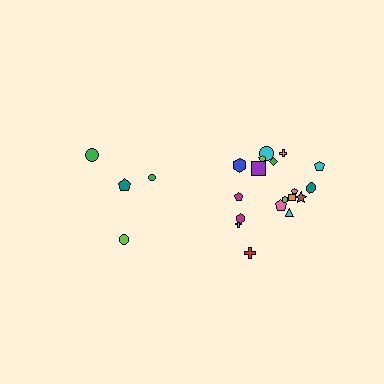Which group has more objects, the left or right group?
The right group.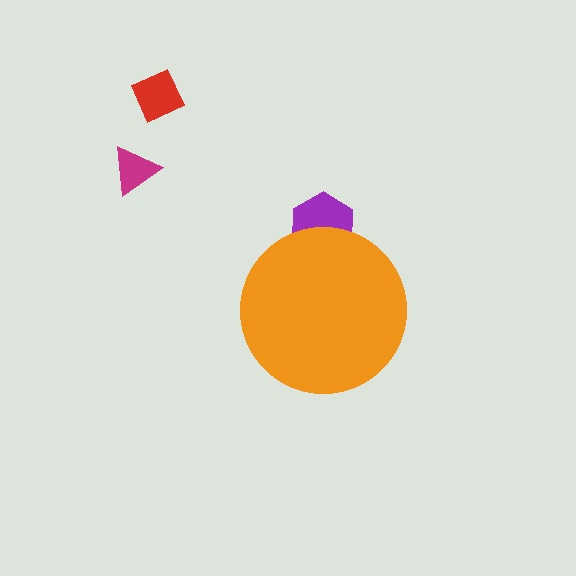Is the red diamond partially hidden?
No, the red diamond is fully visible.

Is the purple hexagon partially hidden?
Yes, the purple hexagon is partially hidden behind the orange circle.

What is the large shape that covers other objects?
An orange circle.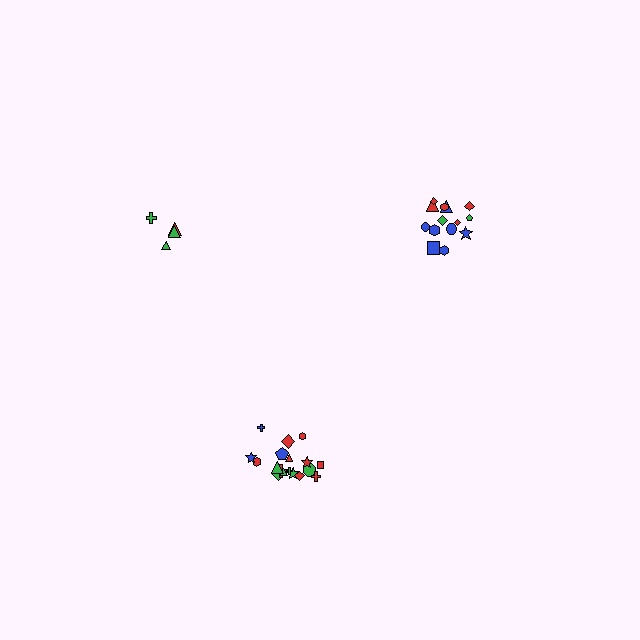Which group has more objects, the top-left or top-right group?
The top-right group.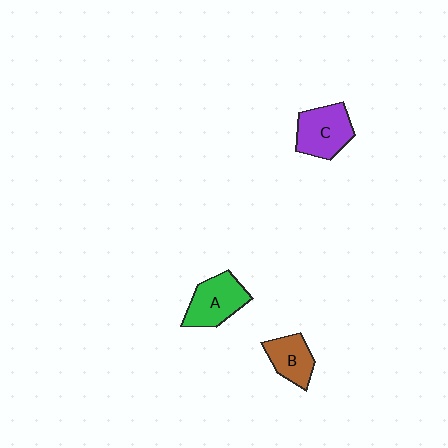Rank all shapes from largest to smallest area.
From largest to smallest: C (purple), A (green), B (brown).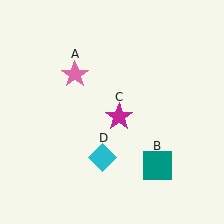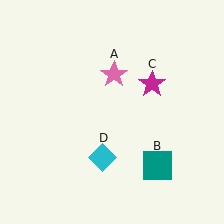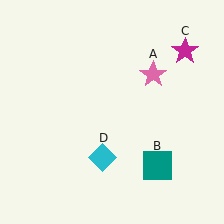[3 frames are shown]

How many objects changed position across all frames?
2 objects changed position: pink star (object A), magenta star (object C).